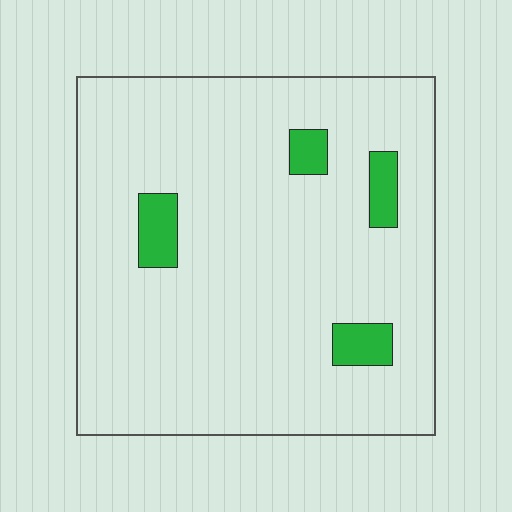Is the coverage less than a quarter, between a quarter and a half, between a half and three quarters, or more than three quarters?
Less than a quarter.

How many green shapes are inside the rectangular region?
4.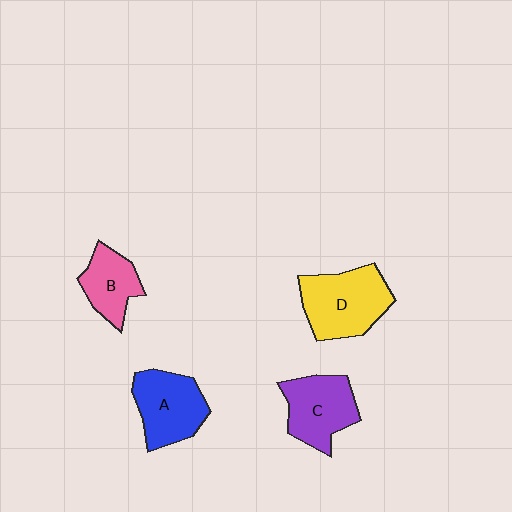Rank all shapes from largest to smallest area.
From largest to smallest: D (yellow), A (blue), C (purple), B (pink).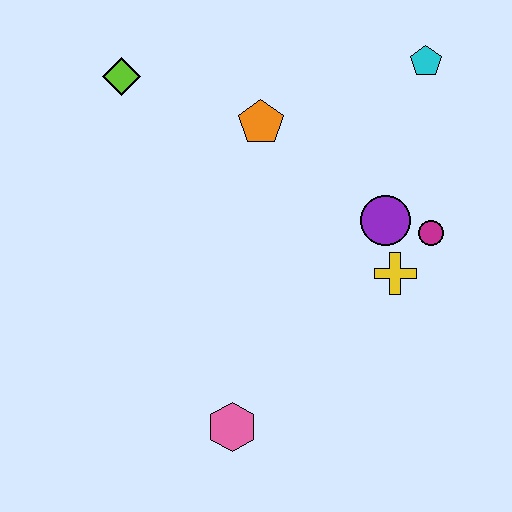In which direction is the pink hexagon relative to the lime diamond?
The pink hexagon is below the lime diamond.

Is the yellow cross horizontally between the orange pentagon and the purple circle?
No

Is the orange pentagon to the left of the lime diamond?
No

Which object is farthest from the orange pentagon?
The pink hexagon is farthest from the orange pentagon.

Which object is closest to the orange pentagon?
The lime diamond is closest to the orange pentagon.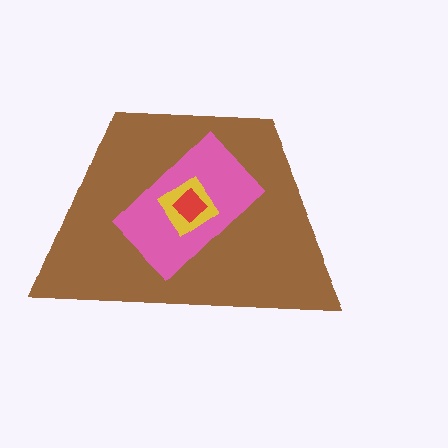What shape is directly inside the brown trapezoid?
The pink rectangle.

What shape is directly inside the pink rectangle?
The yellow diamond.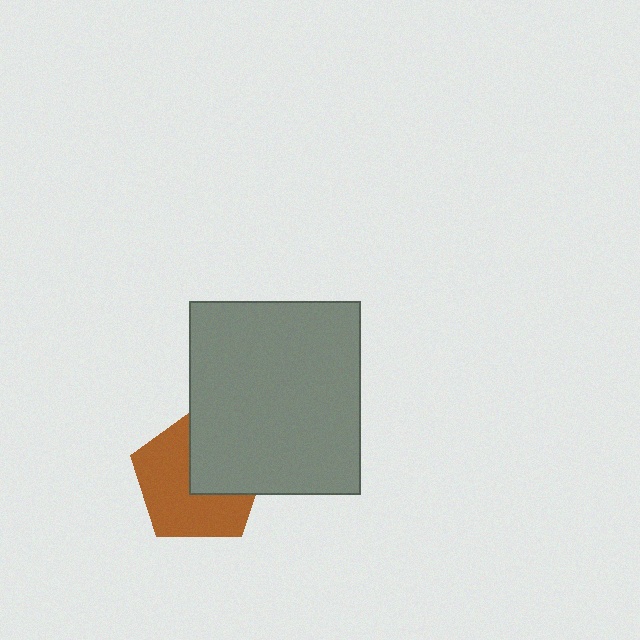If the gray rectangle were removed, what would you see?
You would see the complete brown pentagon.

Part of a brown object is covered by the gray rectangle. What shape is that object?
It is a pentagon.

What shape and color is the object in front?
The object in front is a gray rectangle.